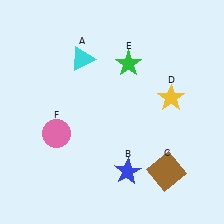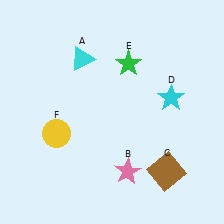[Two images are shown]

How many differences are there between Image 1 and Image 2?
There are 3 differences between the two images.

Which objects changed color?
B changed from blue to pink. D changed from yellow to cyan. F changed from pink to yellow.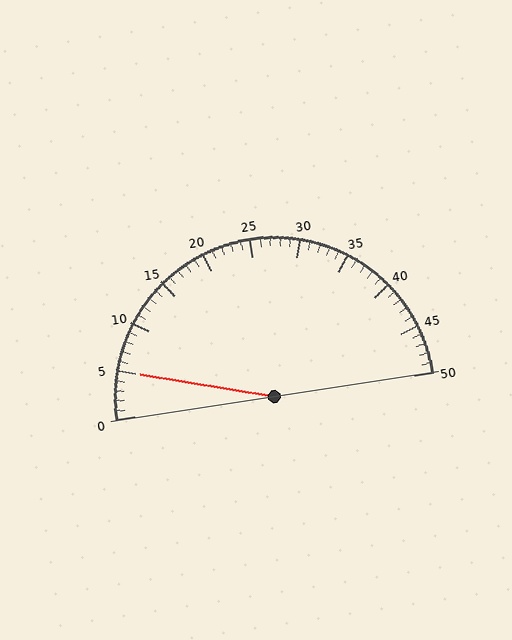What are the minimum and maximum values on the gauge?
The gauge ranges from 0 to 50.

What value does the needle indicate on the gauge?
The needle indicates approximately 5.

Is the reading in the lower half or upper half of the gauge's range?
The reading is in the lower half of the range (0 to 50).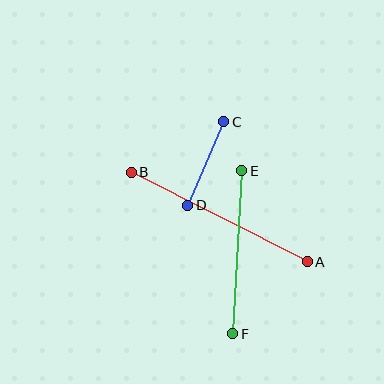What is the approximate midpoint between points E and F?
The midpoint is at approximately (237, 252) pixels.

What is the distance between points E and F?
The distance is approximately 163 pixels.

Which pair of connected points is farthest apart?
Points A and B are farthest apart.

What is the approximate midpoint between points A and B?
The midpoint is at approximately (219, 217) pixels.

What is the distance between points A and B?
The distance is approximately 197 pixels.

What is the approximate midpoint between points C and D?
The midpoint is at approximately (206, 164) pixels.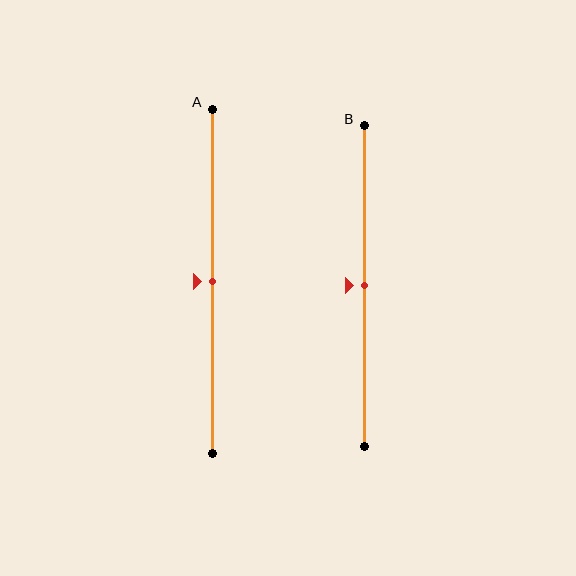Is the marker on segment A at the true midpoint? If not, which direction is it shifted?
Yes, the marker on segment A is at the true midpoint.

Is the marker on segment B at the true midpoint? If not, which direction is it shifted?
Yes, the marker on segment B is at the true midpoint.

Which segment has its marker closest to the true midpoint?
Segment A has its marker closest to the true midpoint.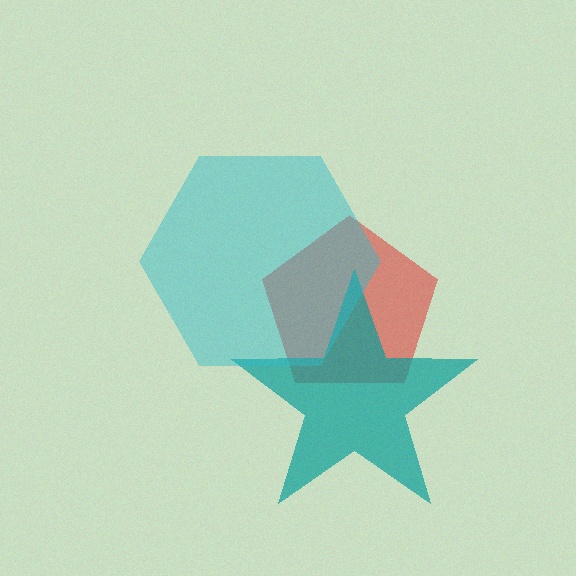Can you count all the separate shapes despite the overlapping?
Yes, there are 3 separate shapes.